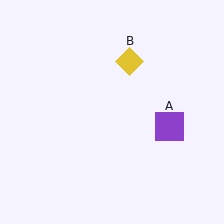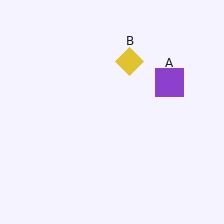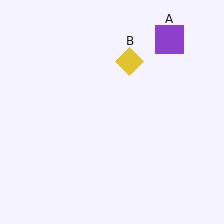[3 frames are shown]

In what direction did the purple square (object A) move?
The purple square (object A) moved up.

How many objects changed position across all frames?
1 object changed position: purple square (object A).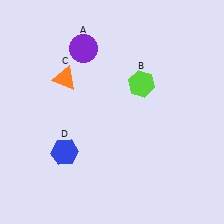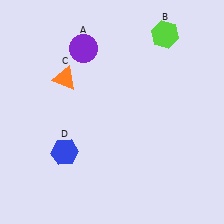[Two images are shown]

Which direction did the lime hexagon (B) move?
The lime hexagon (B) moved up.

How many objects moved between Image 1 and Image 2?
1 object moved between the two images.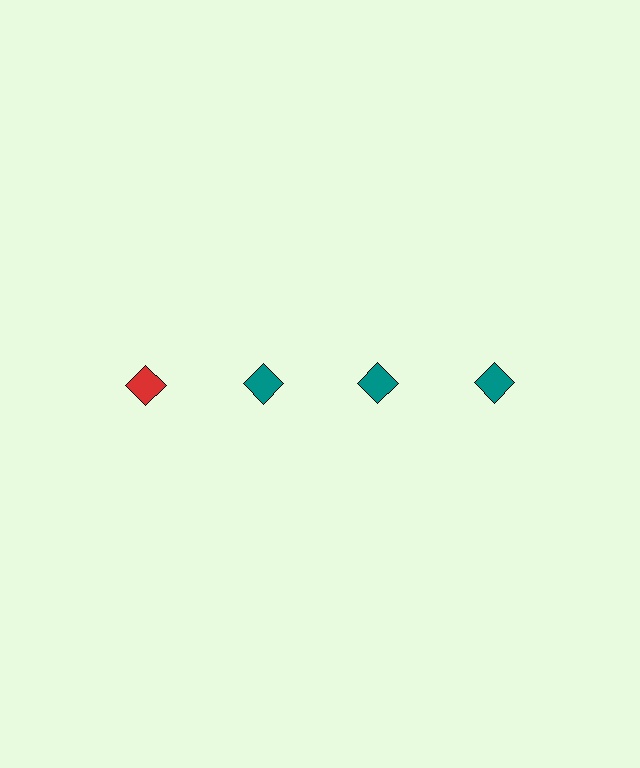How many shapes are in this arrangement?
There are 4 shapes arranged in a grid pattern.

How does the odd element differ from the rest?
It has a different color: red instead of teal.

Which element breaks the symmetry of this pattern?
The red diamond in the top row, leftmost column breaks the symmetry. All other shapes are teal diamonds.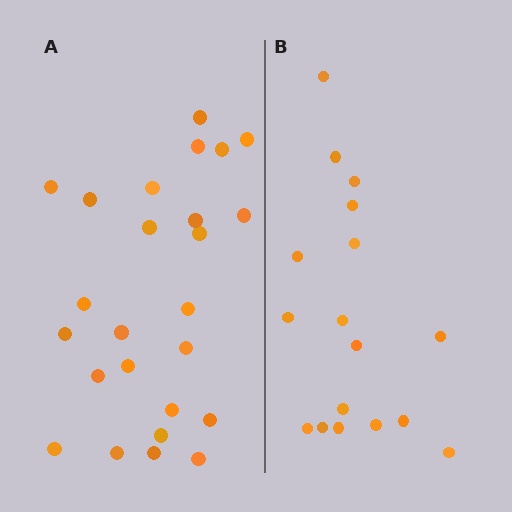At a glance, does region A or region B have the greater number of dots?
Region A (the left region) has more dots.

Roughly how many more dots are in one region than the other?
Region A has roughly 8 or so more dots than region B.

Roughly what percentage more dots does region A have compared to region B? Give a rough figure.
About 45% more.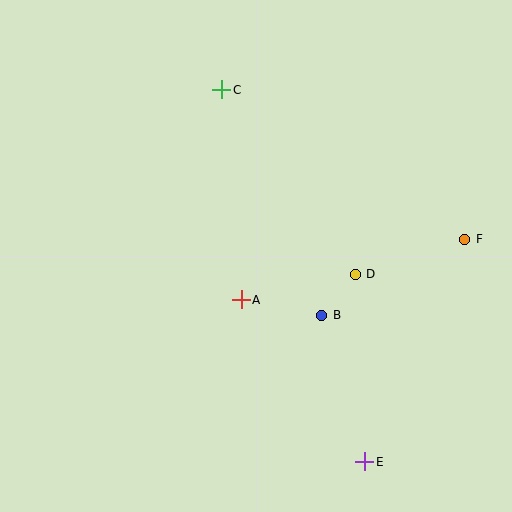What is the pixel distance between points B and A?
The distance between B and A is 82 pixels.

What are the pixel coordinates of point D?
Point D is at (355, 274).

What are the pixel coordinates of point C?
Point C is at (222, 90).